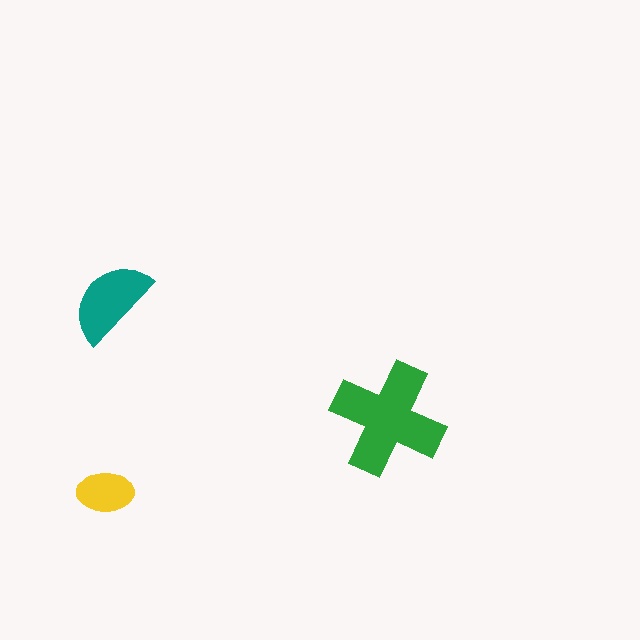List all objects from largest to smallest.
The green cross, the teal semicircle, the yellow ellipse.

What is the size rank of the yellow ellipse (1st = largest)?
3rd.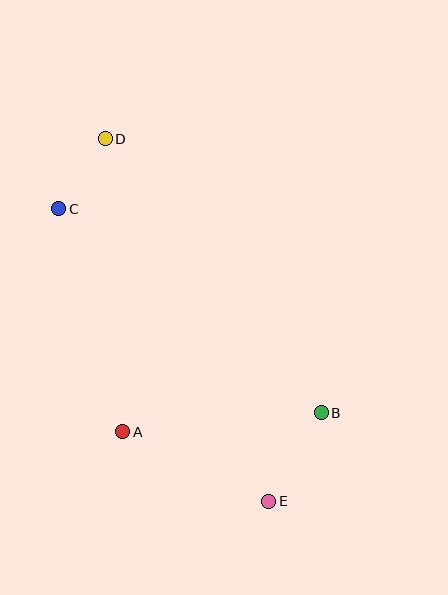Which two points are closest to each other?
Points C and D are closest to each other.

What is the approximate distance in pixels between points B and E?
The distance between B and E is approximately 103 pixels.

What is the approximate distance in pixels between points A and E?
The distance between A and E is approximately 162 pixels.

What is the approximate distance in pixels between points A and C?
The distance between A and C is approximately 232 pixels.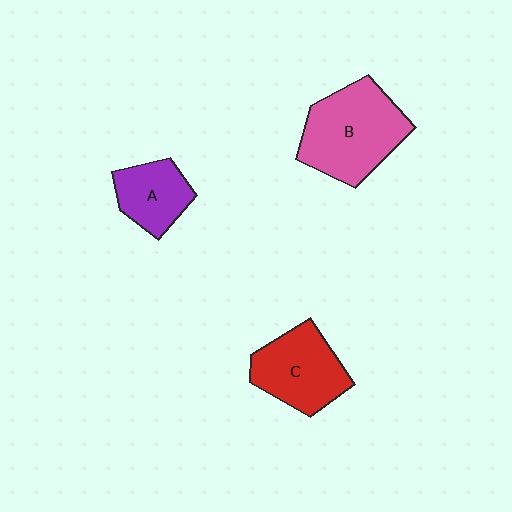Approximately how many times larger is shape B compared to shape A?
Approximately 1.8 times.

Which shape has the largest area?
Shape B (pink).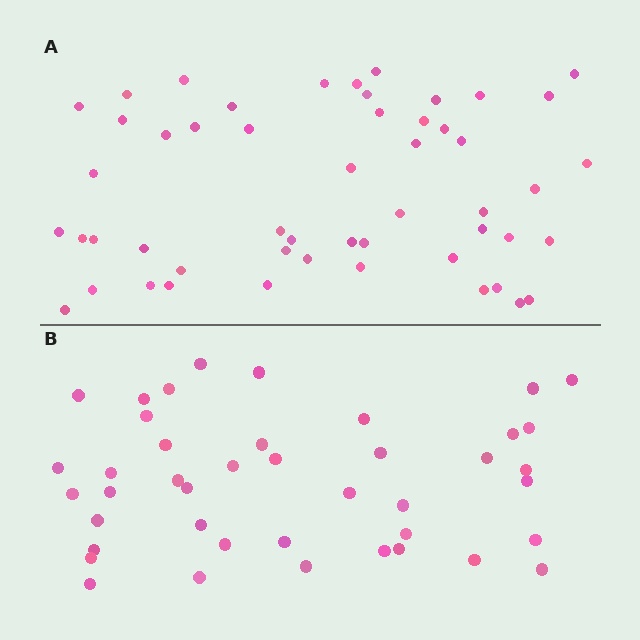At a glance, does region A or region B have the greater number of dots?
Region A (the top region) has more dots.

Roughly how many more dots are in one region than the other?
Region A has roughly 10 or so more dots than region B.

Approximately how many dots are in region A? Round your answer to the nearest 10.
About 50 dots. (The exact count is 52, which rounds to 50.)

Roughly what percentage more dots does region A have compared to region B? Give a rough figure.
About 25% more.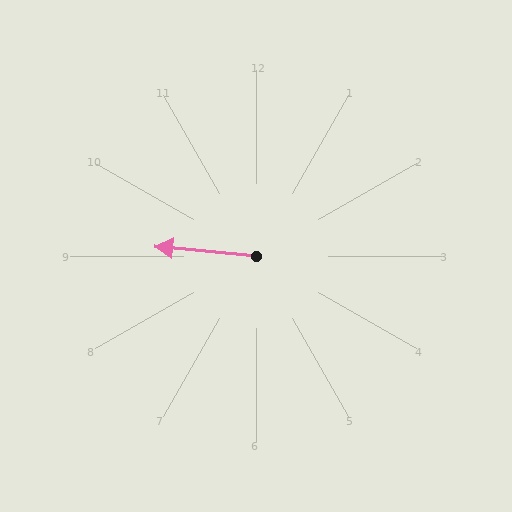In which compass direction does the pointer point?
West.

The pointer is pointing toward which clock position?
Roughly 9 o'clock.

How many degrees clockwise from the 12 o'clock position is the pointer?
Approximately 276 degrees.